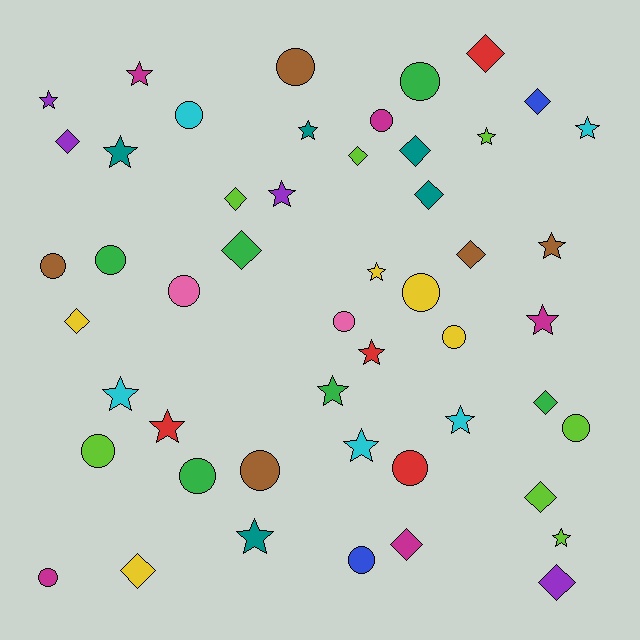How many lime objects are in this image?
There are 7 lime objects.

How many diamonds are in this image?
There are 15 diamonds.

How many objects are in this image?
There are 50 objects.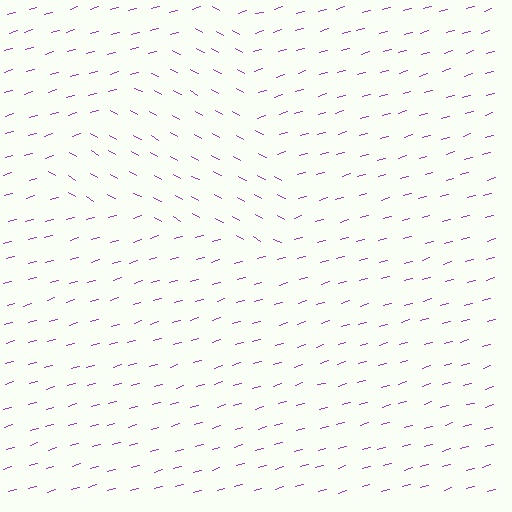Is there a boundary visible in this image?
Yes, there is a texture boundary formed by a change in line orientation.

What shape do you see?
I see a triangle.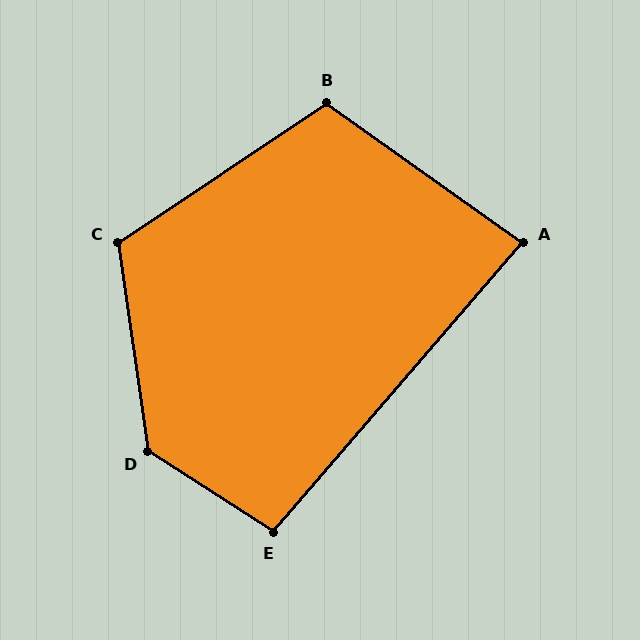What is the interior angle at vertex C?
Approximately 116 degrees (obtuse).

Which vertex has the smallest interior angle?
A, at approximately 85 degrees.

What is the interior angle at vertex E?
Approximately 98 degrees (obtuse).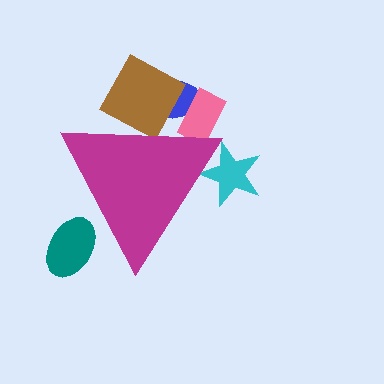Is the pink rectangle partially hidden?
Yes, the pink rectangle is partially hidden behind the magenta triangle.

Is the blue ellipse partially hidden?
Yes, the blue ellipse is partially hidden behind the magenta triangle.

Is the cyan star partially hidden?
Yes, the cyan star is partially hidden behind the magenta triangle.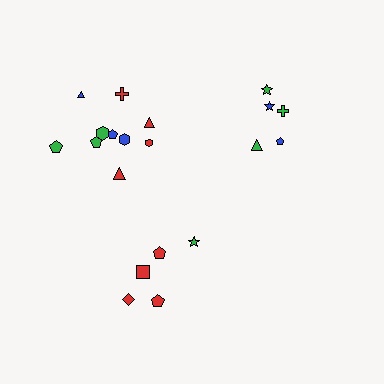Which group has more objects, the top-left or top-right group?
The top-left group.